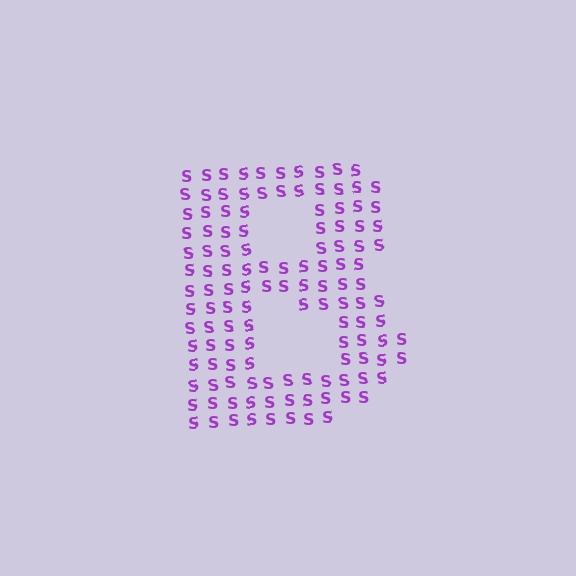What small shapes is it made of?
It is made of small letter S's.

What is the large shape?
The large shape is the letter B.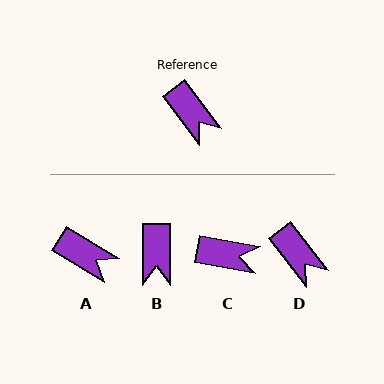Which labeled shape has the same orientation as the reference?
D.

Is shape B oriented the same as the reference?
No, it is off by about 38 degrees.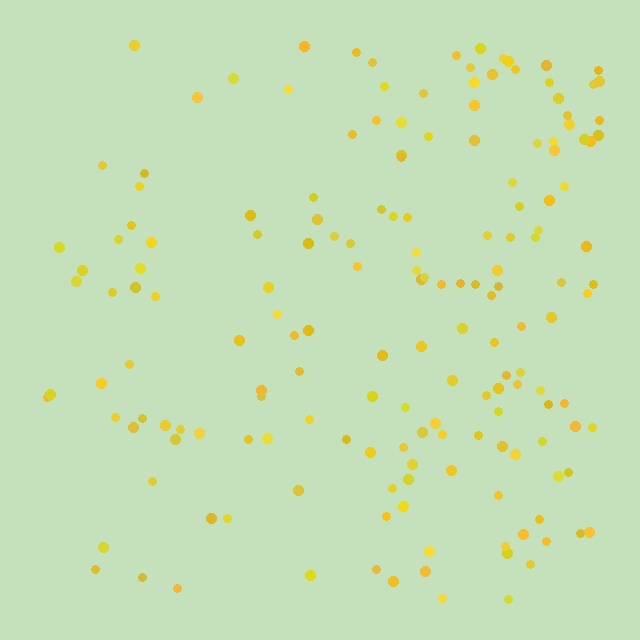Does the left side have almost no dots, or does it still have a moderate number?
Still a moderate number, just noticeably fewer than the right.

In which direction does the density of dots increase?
From left to right, with the right side densest.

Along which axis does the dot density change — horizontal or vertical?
Horizontal.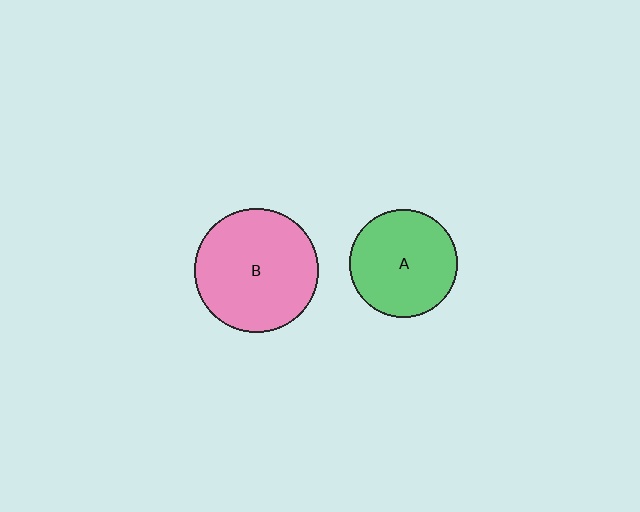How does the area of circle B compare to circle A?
Approximately 1.3 times.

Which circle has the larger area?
Circle B (pink).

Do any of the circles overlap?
No, none of the circles overlap.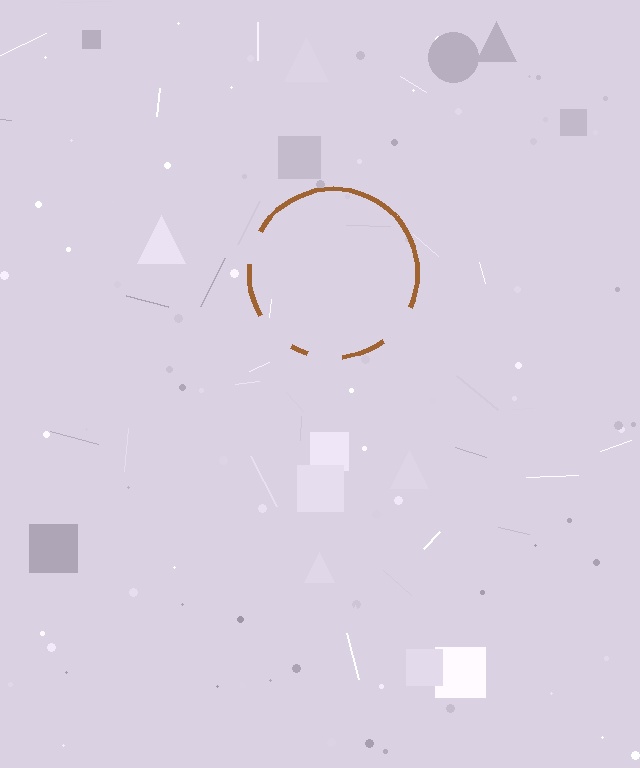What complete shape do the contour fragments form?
The contour fragments form a circle.